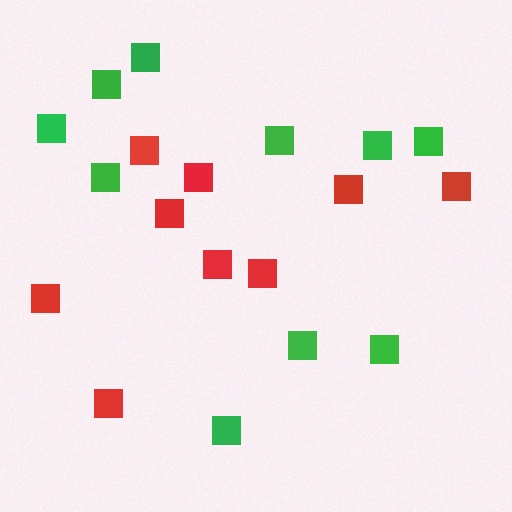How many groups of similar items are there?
There are 2 groups: one group of green squares (10) and one group of red squares (9).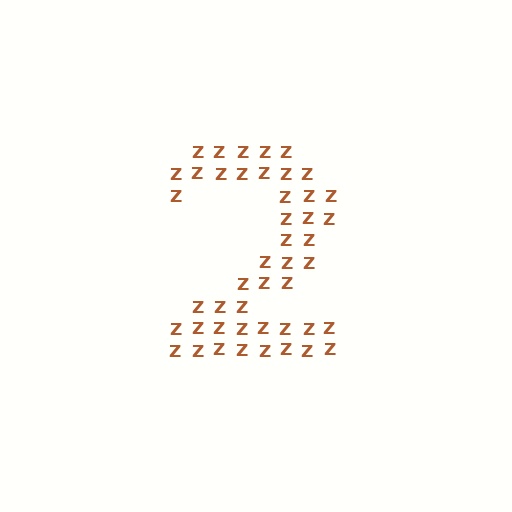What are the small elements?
The small elements are letter Z's.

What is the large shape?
The large shape is the digit 2.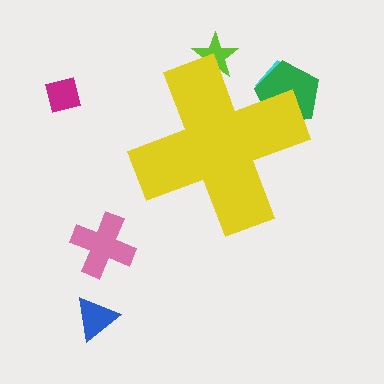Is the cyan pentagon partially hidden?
Yes, the cyan pentagon is partially hidden behind the yellow cross.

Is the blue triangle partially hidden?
No, the blue triangle is fully visible.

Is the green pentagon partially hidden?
Yes, the green pentagon is partially hidden behind the yellow cross.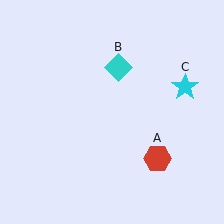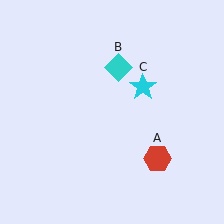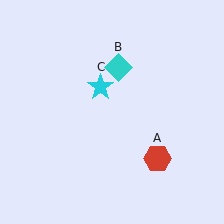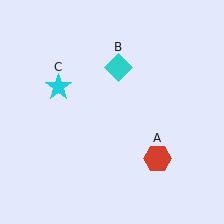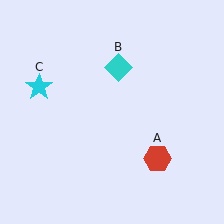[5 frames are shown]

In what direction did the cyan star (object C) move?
The cyan star (object C) moved left.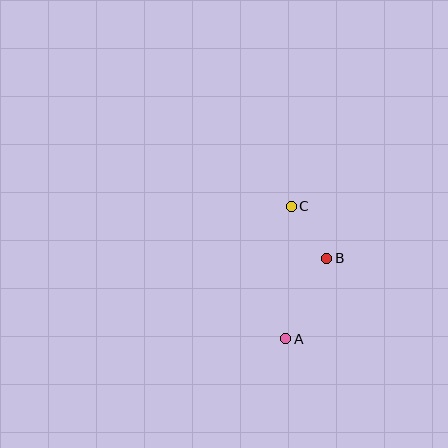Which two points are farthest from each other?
Points A and C are farthest from each other.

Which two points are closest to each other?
Points B and C are closest to each other.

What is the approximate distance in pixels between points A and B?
The distance between A and B is approximately 90 pixels.